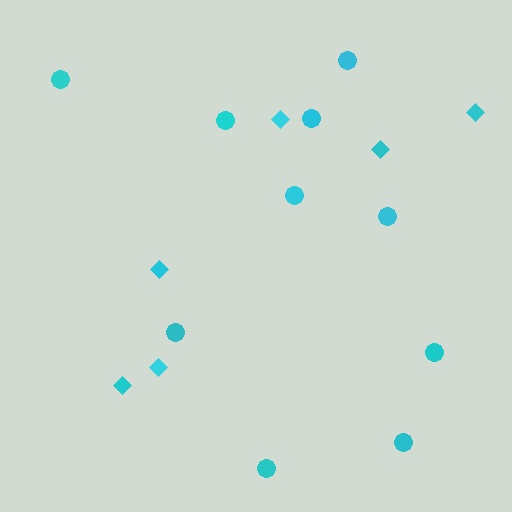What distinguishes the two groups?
There are 2 groups: one group of circles (10) and one group of diamonds (6).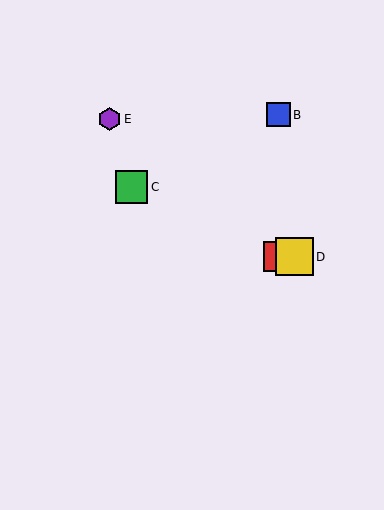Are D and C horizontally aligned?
No, D is at y≈257 and C is at y≈187.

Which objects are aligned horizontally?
Objects A, D are aligned horizontally.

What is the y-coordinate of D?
Object D is at y≈257.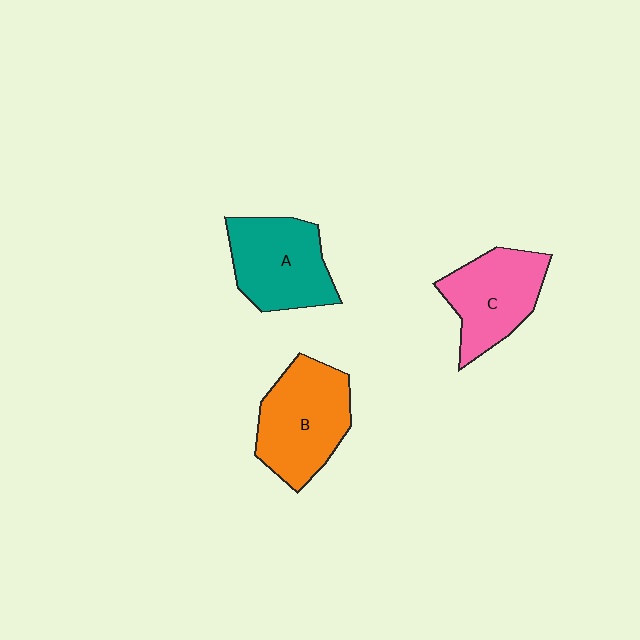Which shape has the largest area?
Shape B (orange).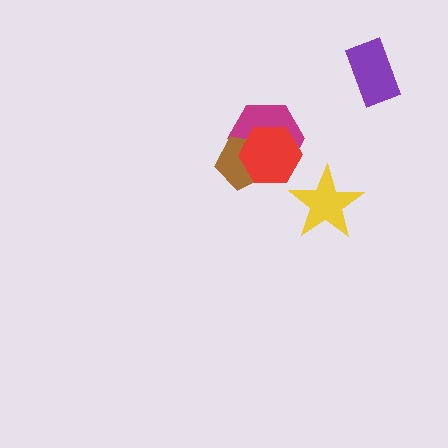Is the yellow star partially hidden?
No, no other shape covers it.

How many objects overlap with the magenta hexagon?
2 objects overlap with the magenta hexagon.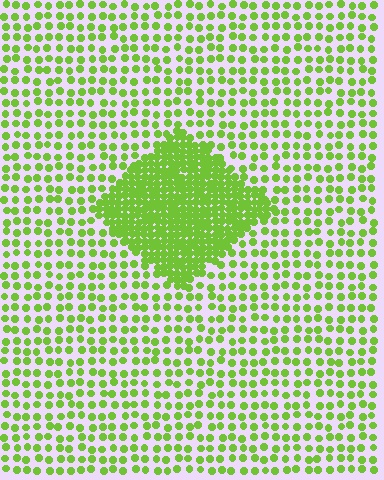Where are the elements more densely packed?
The elements are more densely packed inside the diamond boundary.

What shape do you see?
I see a diamond.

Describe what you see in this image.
The image contains small lime elements arranged at two different densities. A diamond-shaped region is visible where the elements are more densely packed than the surrounding area.